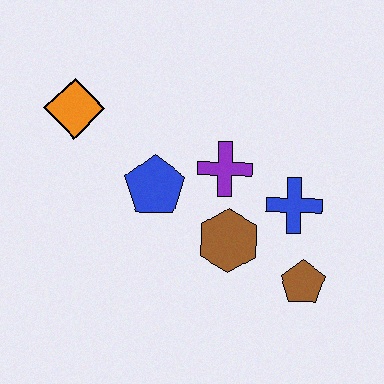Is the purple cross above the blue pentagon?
Yes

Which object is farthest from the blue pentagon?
The brown pentagon is farthest from the blue pentagon.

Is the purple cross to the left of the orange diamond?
No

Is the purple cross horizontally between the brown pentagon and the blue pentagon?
Yes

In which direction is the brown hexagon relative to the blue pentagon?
The brown hexagon is to the right of the blue pentagon.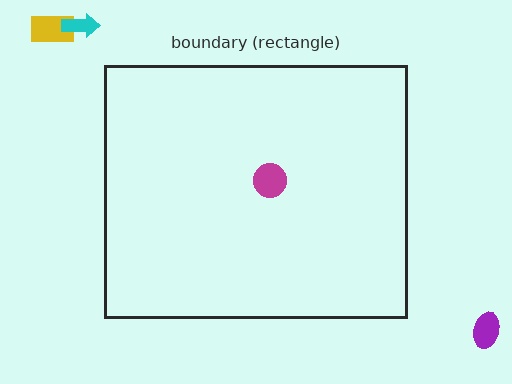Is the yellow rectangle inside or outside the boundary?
Outside.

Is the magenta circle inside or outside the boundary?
Inside.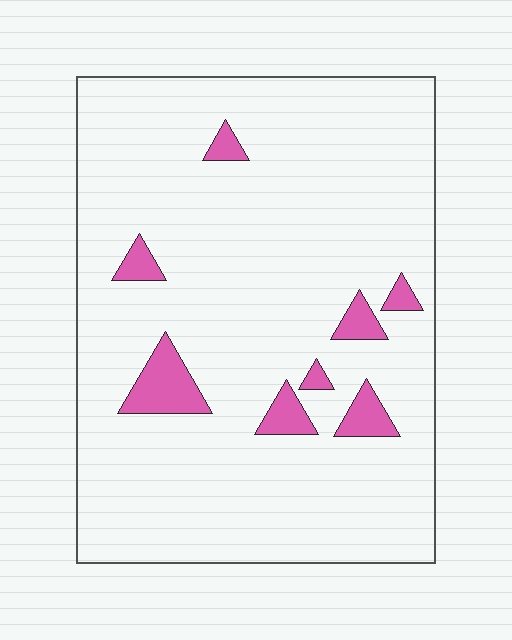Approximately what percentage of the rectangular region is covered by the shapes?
Approximately 10%.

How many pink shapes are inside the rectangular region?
8.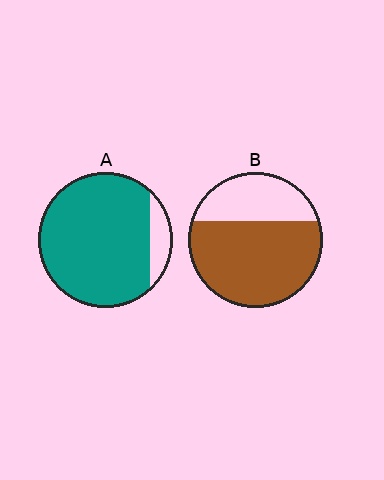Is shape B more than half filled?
Yes.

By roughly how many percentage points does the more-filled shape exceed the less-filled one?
By roughly 20 percentage points (A over B).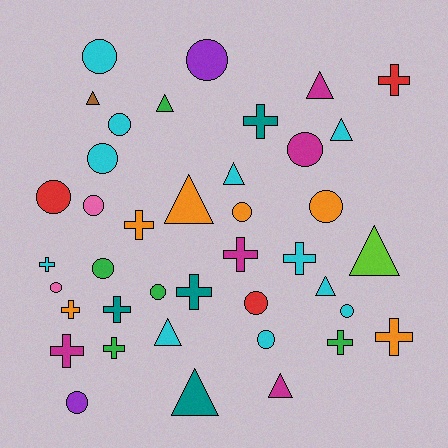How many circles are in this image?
There are 16 circles.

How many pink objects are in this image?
There are 2 pink objects.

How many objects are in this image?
There are 40 objects.